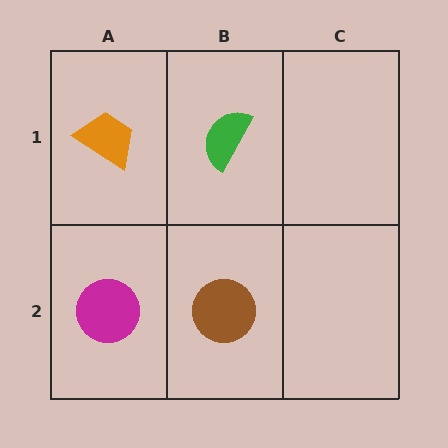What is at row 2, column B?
A brown circle.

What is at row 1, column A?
An orange trapezoid.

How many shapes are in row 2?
2 shapes.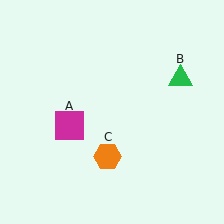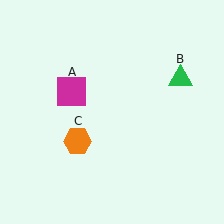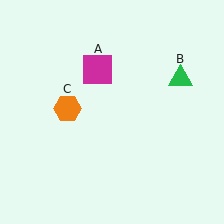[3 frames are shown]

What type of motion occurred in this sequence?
The magenta square (object A), orange hexagon (object C) rotated clockwise around the center of the scene.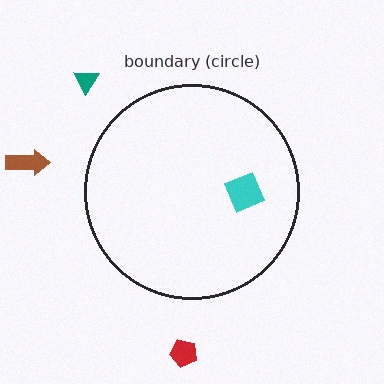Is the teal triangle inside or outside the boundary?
Outside.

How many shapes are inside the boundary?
1 inside, 3 outside.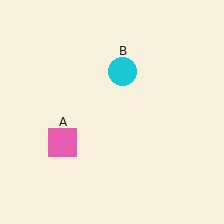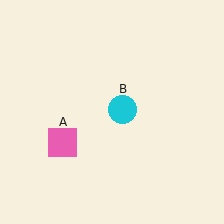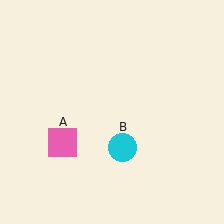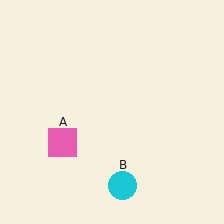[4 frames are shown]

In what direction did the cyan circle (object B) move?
The cyan circle (object B) moved down.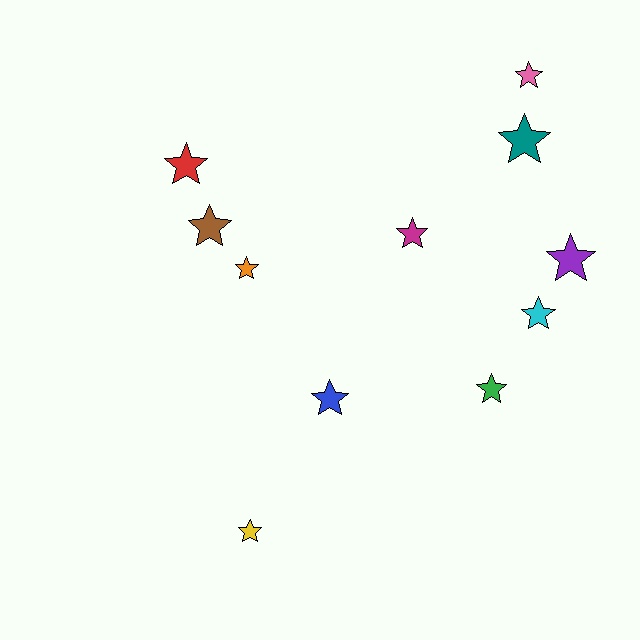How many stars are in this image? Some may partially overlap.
There are 11 stars.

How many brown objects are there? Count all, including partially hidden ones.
There is 1 brown object.